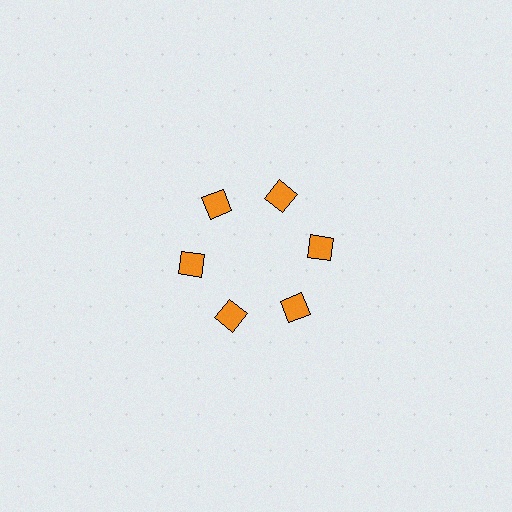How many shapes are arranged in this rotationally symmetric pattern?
There are 6 shapes, arranged in 6 groups of 1.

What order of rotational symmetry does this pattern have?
This pattern has 6-fold rotational symmetry.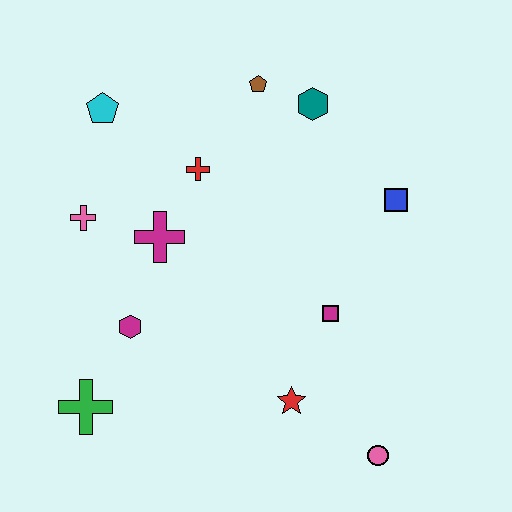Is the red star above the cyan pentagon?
No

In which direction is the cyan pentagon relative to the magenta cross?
The cyan pentagon is above the magenta cross.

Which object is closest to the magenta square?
The red star is closest to the magenta square.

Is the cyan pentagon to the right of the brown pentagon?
No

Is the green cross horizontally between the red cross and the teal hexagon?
No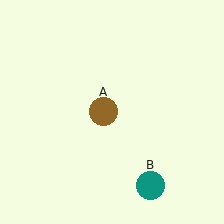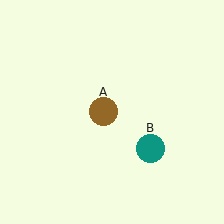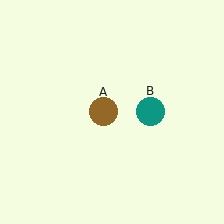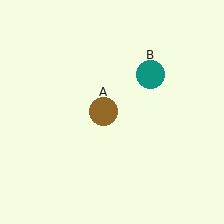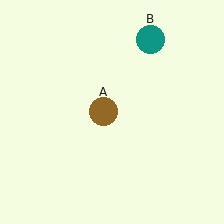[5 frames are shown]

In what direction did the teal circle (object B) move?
The teal circle (object B) moved up.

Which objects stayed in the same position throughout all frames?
Brown circle (object A) remained stationary.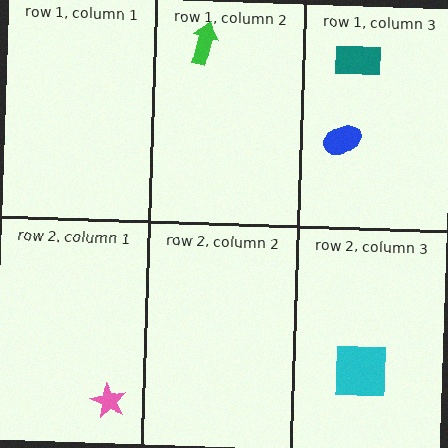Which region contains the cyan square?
The row 2, column 3 region.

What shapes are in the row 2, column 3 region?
The cyan square.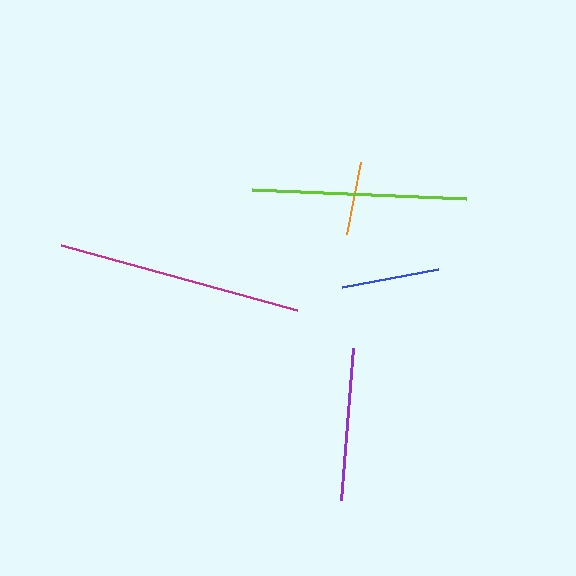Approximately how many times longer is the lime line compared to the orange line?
The lime line is approximately 2.9 times the length of the orange line.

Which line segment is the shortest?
The orange line is the shortest at approximately 73 pixels.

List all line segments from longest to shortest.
From longest to shortest: magenta, lime, purple, blue, orange.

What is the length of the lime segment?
The lime segment is approximately 214 pixels long.